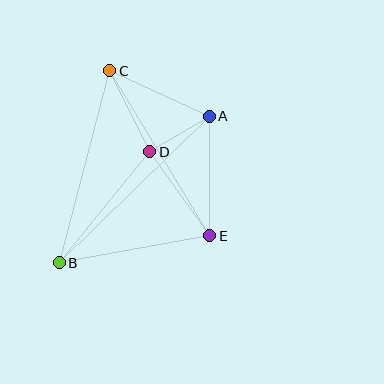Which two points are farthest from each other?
Points A and B are farthest from each other.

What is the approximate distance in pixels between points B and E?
The distance between B and E is approximately 153 pixels.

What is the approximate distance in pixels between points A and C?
The distance between A and C is approximately 109 pixels.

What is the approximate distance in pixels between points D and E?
The distance between D and E is approximately 103 pixels.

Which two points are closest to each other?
Points A and D are closest to each other.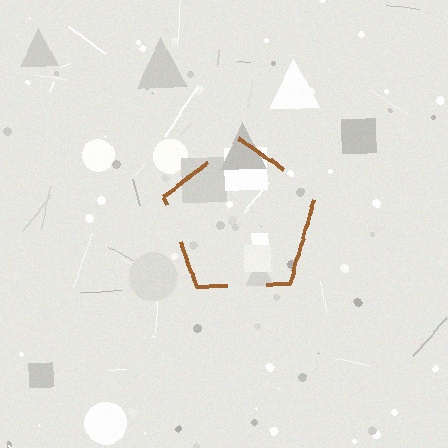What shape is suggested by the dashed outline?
The dashed outline suggests a pentagon.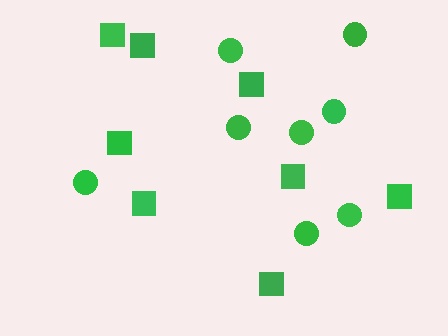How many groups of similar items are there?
There are 2 groups: one group of circles (8) and one group of squares (8).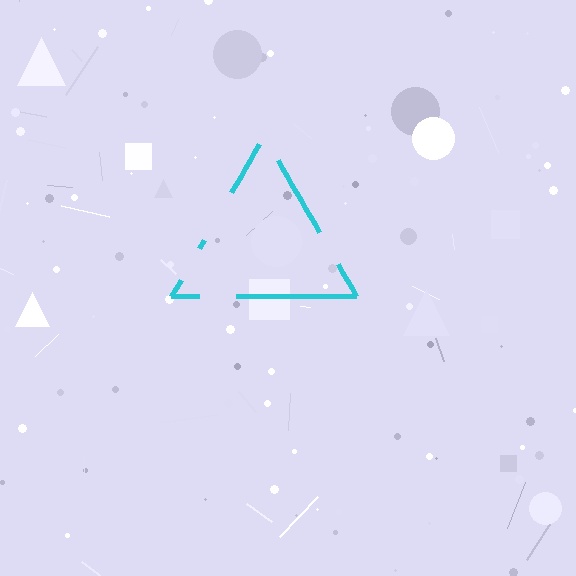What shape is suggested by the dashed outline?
The dashed outline suggests a triangle.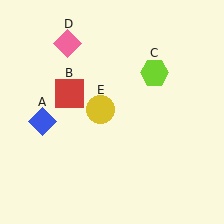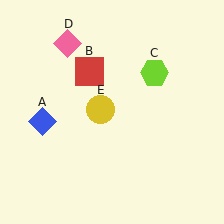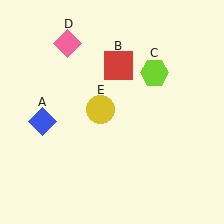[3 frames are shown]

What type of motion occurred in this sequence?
The red square (object B) rotated clockwise around the center of the scene.